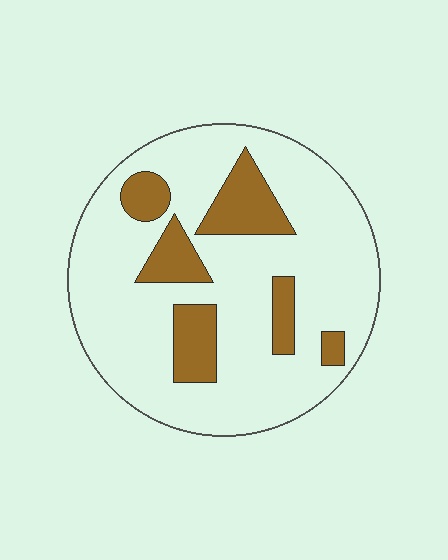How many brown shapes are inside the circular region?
6.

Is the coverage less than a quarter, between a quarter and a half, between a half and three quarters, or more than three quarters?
Less than a quarter.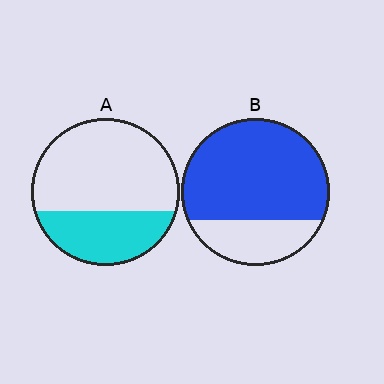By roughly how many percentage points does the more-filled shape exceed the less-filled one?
By roughly 40 percentage points (B over A).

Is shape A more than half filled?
No.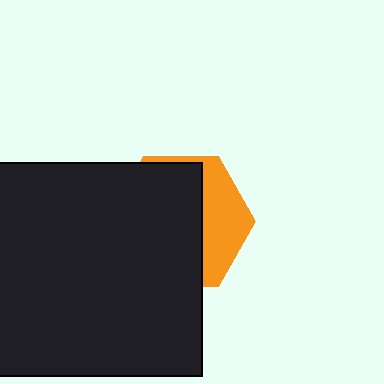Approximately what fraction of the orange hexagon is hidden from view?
Roughly 68% of the orange hexagon is hidden behind the black square.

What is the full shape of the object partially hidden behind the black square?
The partially hidden object is an orange hexagon.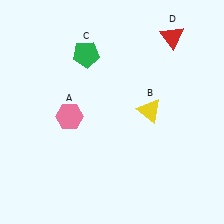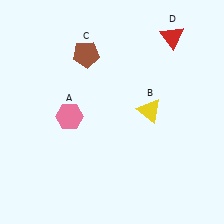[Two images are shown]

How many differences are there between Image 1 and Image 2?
There is 1 difference between the two images.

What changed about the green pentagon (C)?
In Image 1, C is green. In Image 2, it changed to brown.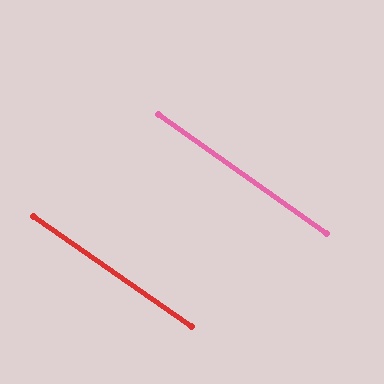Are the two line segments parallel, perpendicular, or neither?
Parallel — their directions differ by only 0.5°.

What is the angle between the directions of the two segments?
Approximately 1 degree.